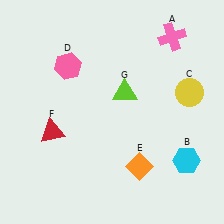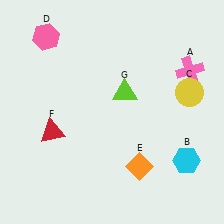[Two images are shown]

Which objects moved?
The objects that moved are: the pink cross (A), the pink hexagon (D).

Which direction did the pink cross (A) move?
The pink cross (A) moved down.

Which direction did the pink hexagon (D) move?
The pink hexagon (D) moved up.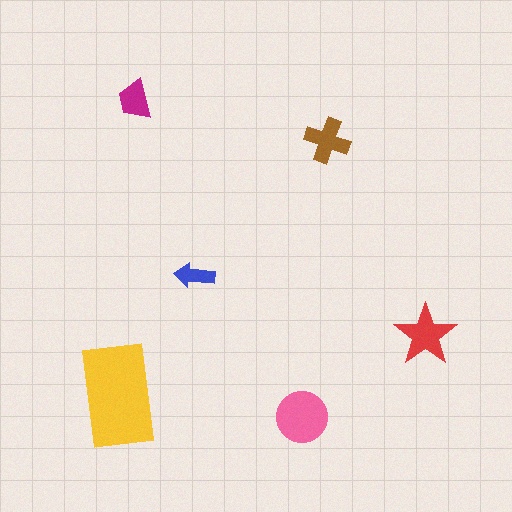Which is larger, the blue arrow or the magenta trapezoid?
The magenta trapezoid.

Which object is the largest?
The yellow rectangle.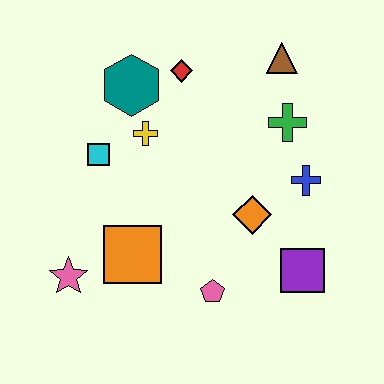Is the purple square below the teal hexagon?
Yes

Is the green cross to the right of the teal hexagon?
Yes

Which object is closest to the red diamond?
The teal hexagon is closest to the red diamond.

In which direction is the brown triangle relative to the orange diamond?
The brown triangle is above the orange diamond.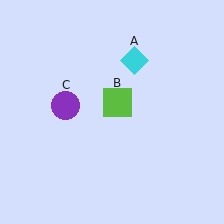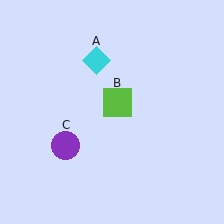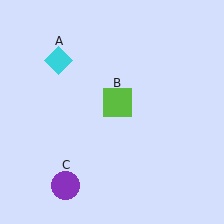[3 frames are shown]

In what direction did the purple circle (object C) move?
The purple circle (object C) moved down.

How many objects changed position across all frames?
2 objects changed position: cyan diamond (object A), purple circle (object C).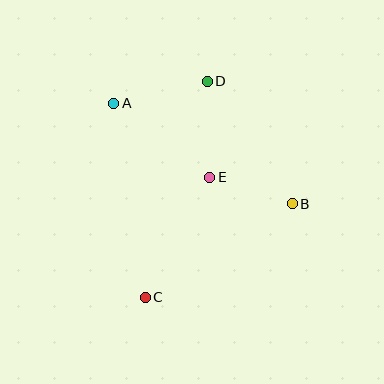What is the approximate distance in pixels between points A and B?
The distance between A and B is approximately 205 pixels.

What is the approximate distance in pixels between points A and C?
The distance between A and C is approximately 197 pixels.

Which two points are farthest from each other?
Points C and D are farthest from each other.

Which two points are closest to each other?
Points B and E are closest to each other.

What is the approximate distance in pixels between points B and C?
The distance between B and C is approximately 174 pixels.